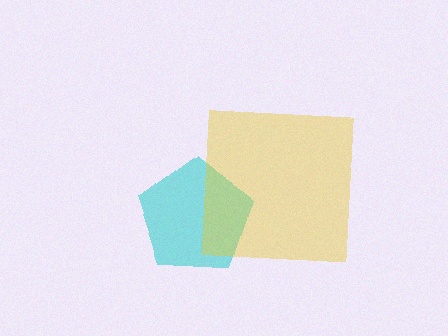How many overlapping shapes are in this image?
There are 2 overlapping shapes in the image.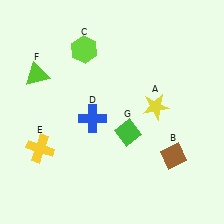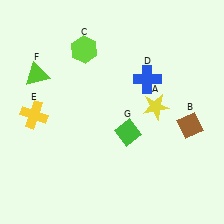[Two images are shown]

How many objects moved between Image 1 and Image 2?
3 objects moved between the two images.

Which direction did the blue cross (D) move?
The blue cross (D) moved right.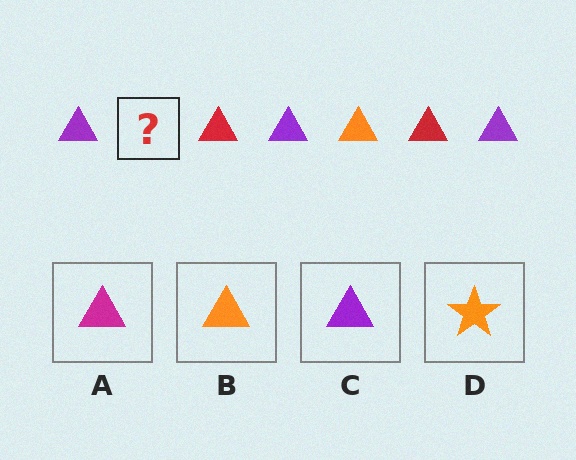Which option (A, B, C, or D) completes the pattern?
B.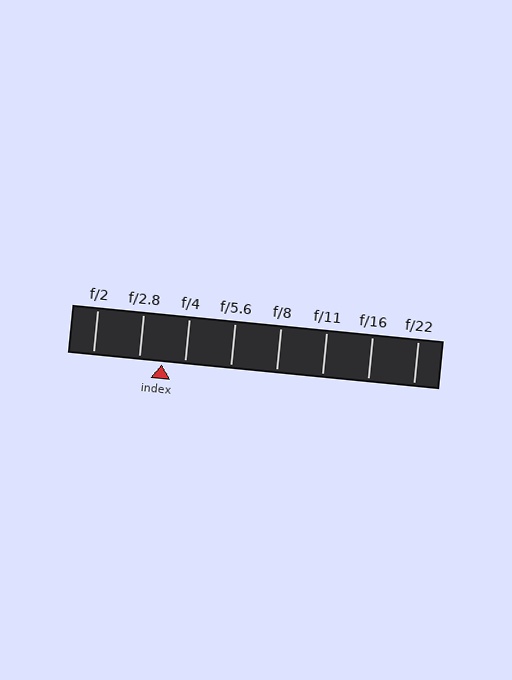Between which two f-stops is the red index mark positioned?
The index mark is between f/2.8 and f/4.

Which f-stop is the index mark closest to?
The index mark is closest to f/4.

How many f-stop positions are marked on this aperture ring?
There are 8 f-stop positions marked.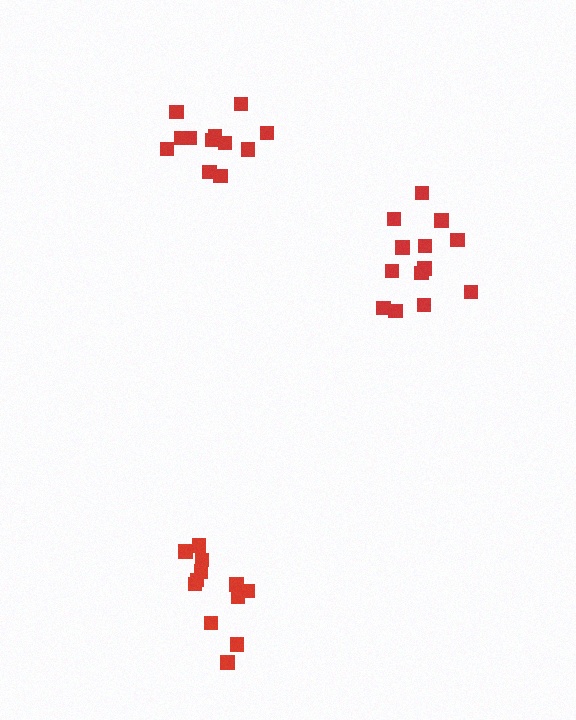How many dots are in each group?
Group 1: 12 dots, Group 2: 13 dots, Group 3: 12 dots (37 total).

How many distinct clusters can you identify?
There are 3 distinct clusters.